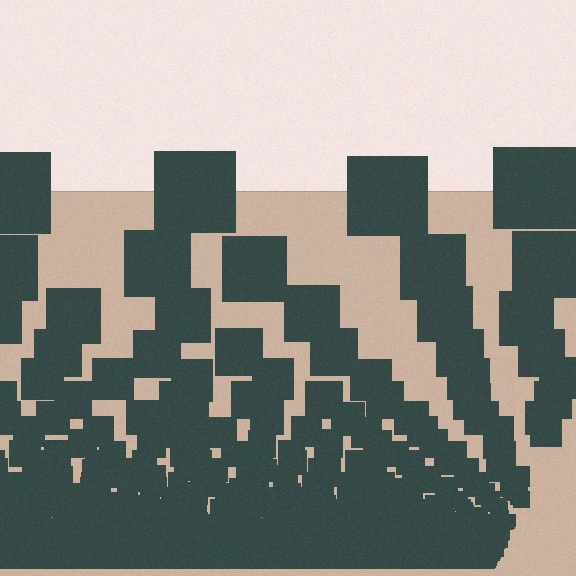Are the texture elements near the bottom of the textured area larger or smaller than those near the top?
Smaller. The gradient is inverted — elements near the bottom are smaller and denser.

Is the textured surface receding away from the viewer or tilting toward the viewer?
The surface appears to tilt toward the viewer. Texture elements get larger and sparser toward the top.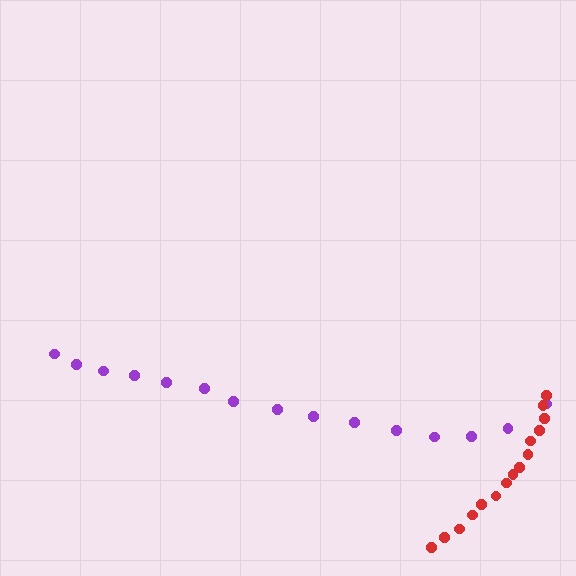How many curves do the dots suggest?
There are 2 distinct paths.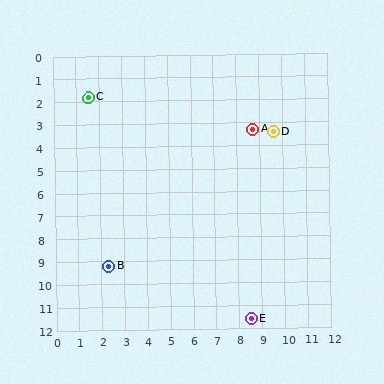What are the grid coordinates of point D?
Point D is at approximately (9.6, 3.4).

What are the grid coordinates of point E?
Point E is at approximately (8.5, 11.6).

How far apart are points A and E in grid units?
Points A and E are about 8.3 grid units apart.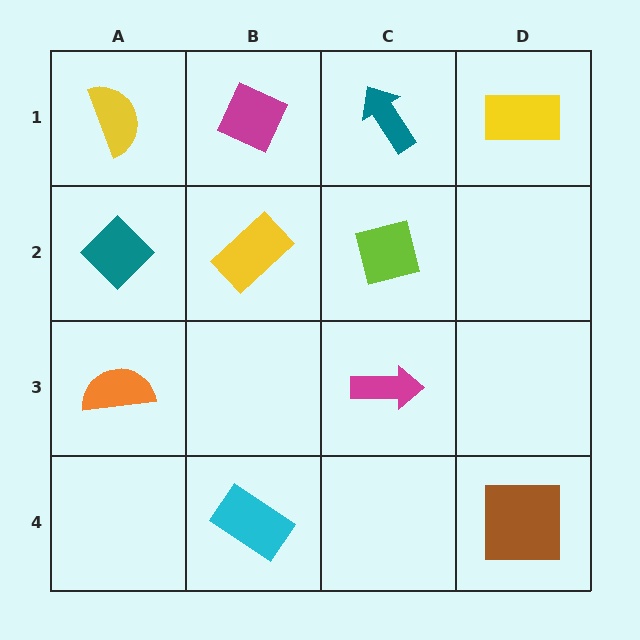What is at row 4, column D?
A brown square.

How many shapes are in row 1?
4 shapes.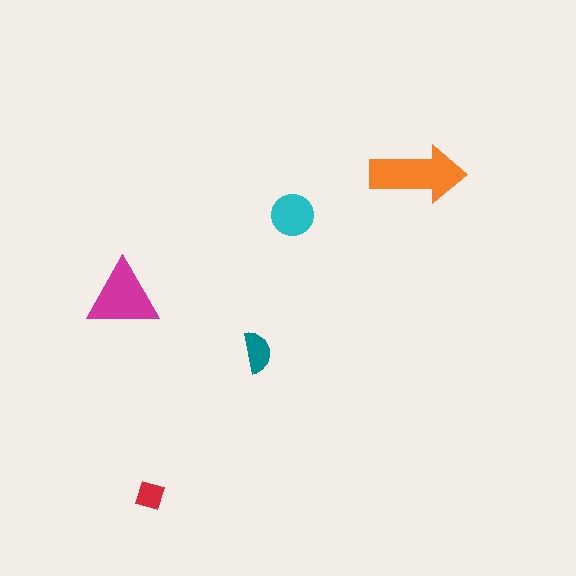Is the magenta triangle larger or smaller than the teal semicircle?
Larger.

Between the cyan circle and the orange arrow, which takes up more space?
The orange arrow.